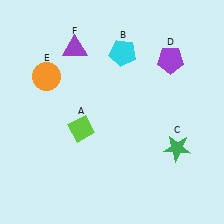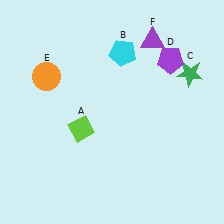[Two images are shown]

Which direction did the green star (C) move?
The green star (C) moved up.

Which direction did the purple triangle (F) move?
The purple triangle (F) moved right.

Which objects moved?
The objects that moved are: the green star (C), the purple triangle (F).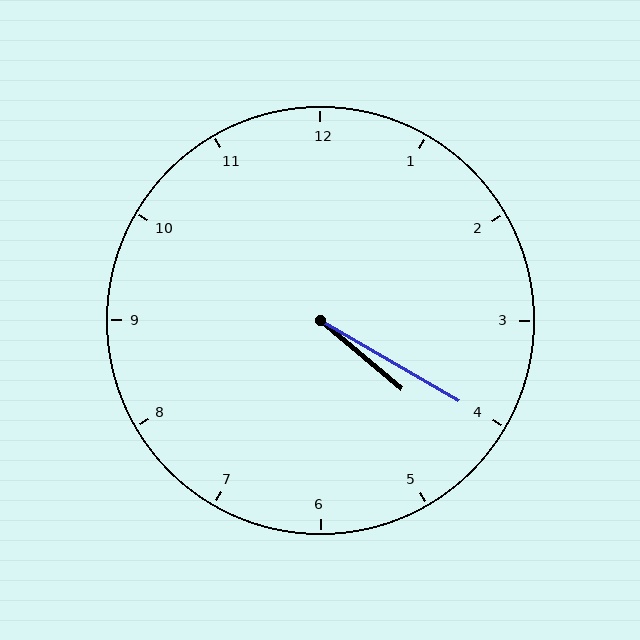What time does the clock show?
4:20.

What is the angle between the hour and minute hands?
Approximately 10 degrees.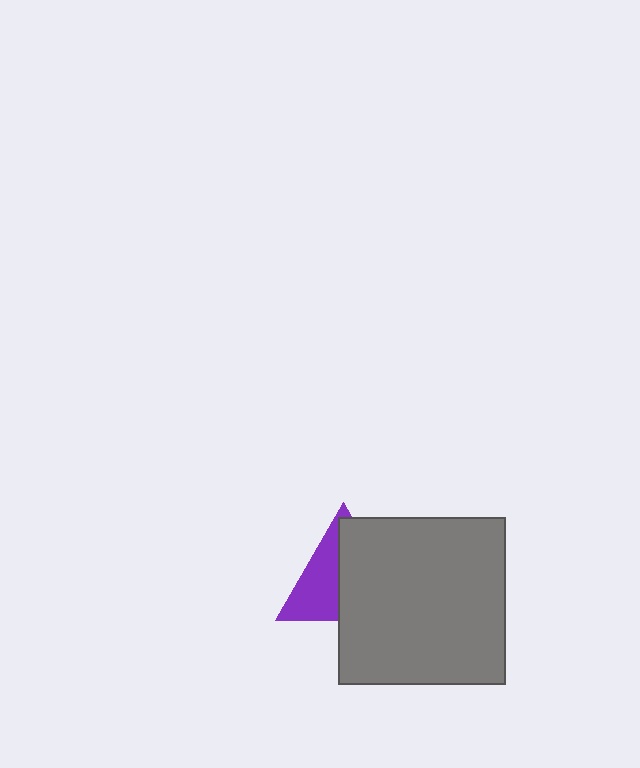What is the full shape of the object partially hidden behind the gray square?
The partially hidden object is a purple triangle.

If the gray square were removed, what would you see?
You would see the complete purple triangle.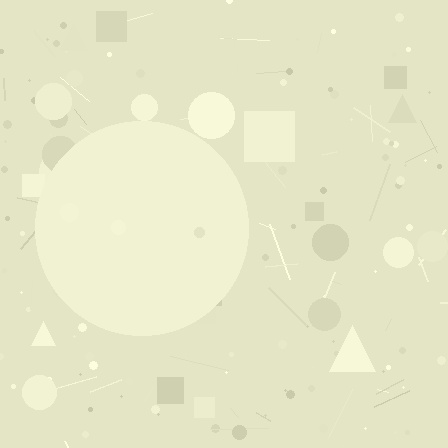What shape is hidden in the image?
A circle is hidden in the image.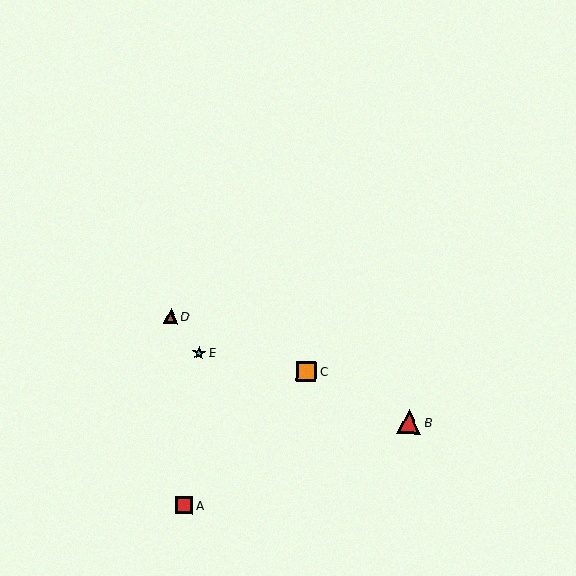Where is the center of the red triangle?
The center of the red triangle is at (409, 422).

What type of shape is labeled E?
Shape E is a cyan star.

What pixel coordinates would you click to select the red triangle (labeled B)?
Click at (409, 422) to select the red triangle B.